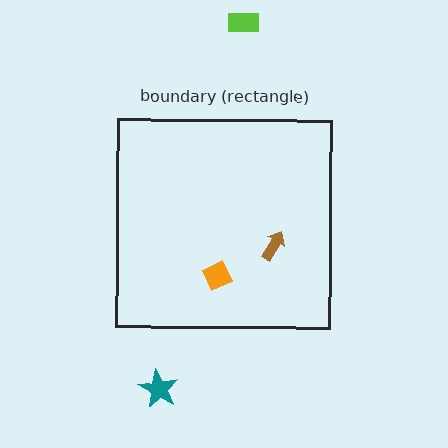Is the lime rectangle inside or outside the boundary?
Outside.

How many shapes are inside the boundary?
2 inside, 2 outside.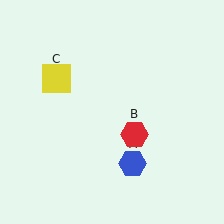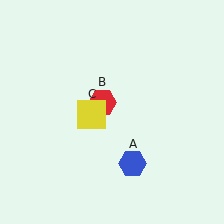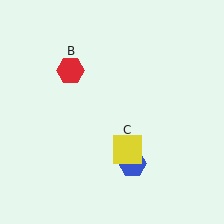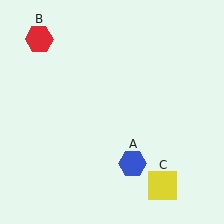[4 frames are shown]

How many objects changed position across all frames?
2 objects changed position: red hexagon (object B), yellow square (object C).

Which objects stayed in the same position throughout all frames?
Blue hexagon (object A) remained stationary.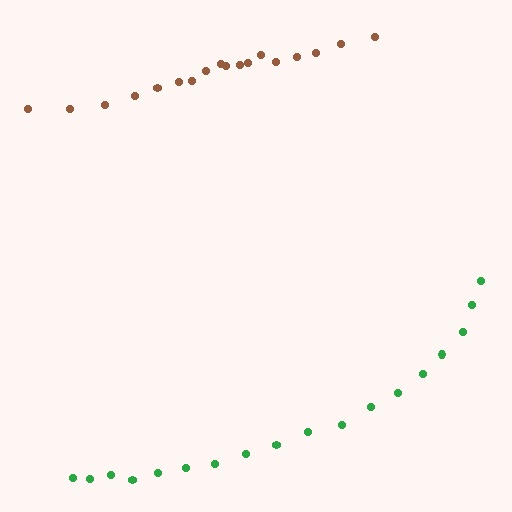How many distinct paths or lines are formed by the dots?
There are 2 distinct paths.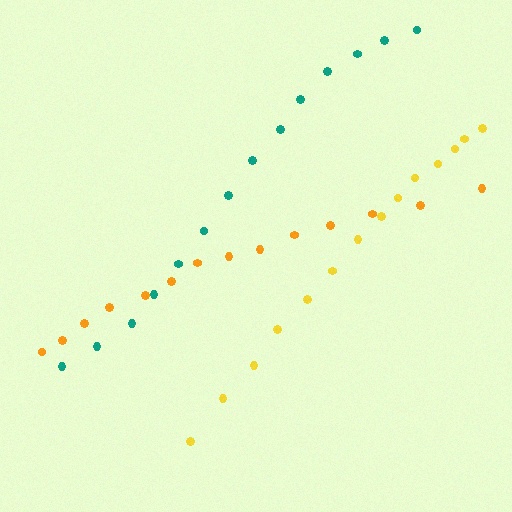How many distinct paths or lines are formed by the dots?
There are 3 distinct paths.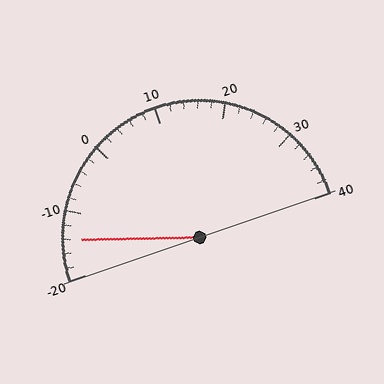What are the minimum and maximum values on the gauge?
The gauge ranges from -20 to 40.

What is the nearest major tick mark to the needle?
The nearest major tick mark is -10.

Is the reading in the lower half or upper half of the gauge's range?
The reading is in the lower half of the range (-20 to 40).